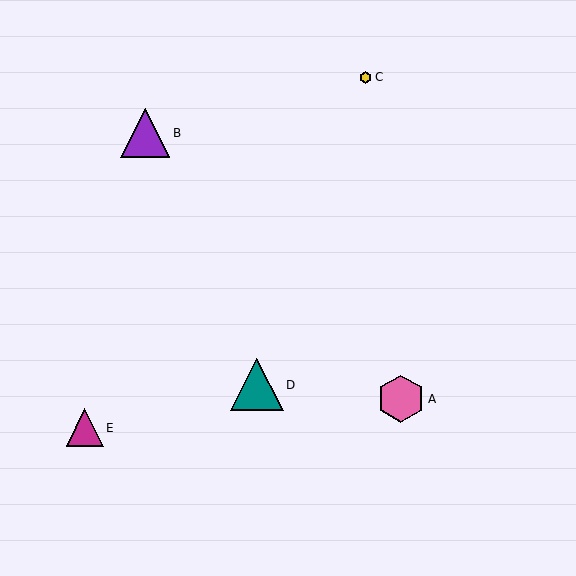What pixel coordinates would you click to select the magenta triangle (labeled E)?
Click at (85, 428) to select the magenta triangle E.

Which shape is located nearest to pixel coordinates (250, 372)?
The teal triangle (labeled D) at (257, 385) is nearest to that location.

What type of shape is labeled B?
Shape B is a purple triangle.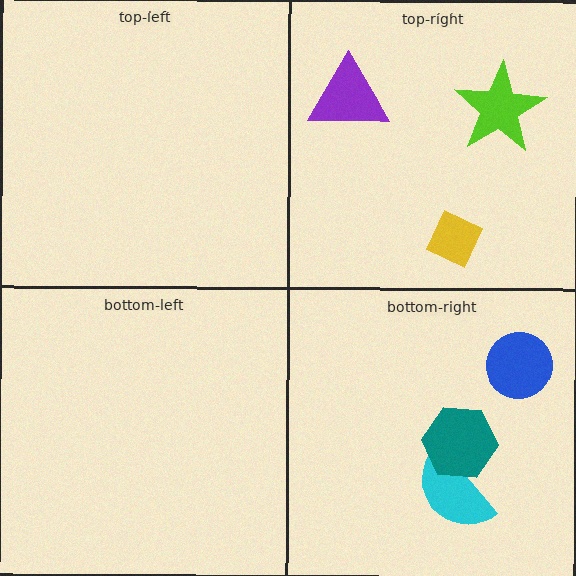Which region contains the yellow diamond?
The top-right region.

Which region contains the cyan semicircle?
The bottom-right region.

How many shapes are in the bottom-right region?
3.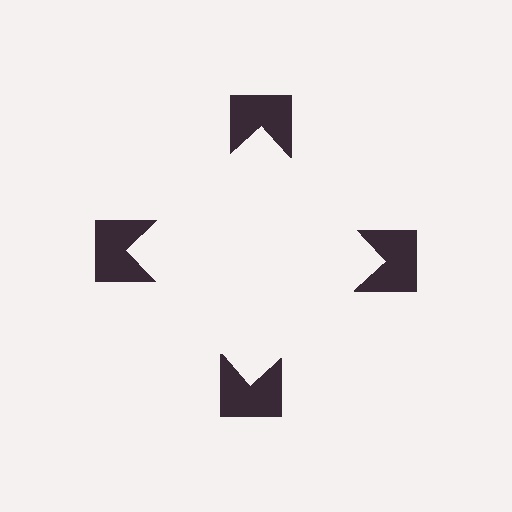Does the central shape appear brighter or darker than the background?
It typically appears slightly brighter than the background, even though no actual brightness change is drawn.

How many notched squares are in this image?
There are 4 — one at each vertex of the illusory square.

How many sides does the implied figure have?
4 sides.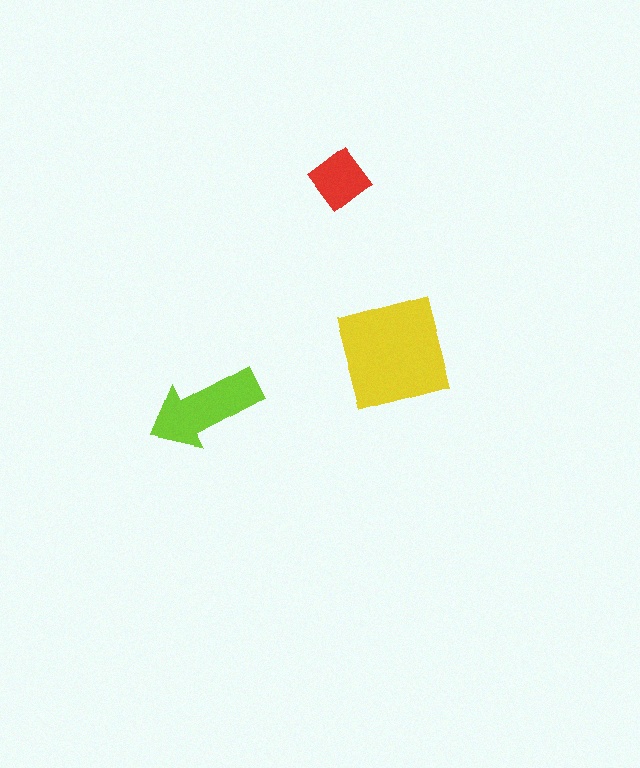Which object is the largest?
The yellow square.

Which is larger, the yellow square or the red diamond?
The yellow square.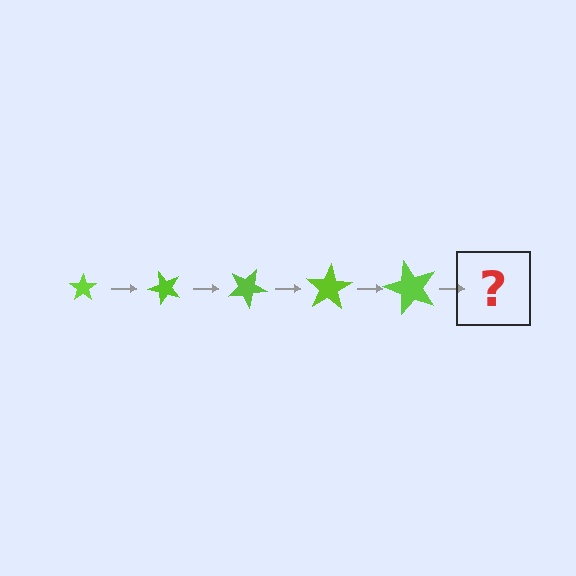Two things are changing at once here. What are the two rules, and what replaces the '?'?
The two rules are that the star grows larger each step and it rotates 50 degrees each step. The '?' should be a star, larger than the previous one and rotated 250 degrees from the start.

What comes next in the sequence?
The next element should be a star, larger than the previous one and rotated 250 degrees from the start.